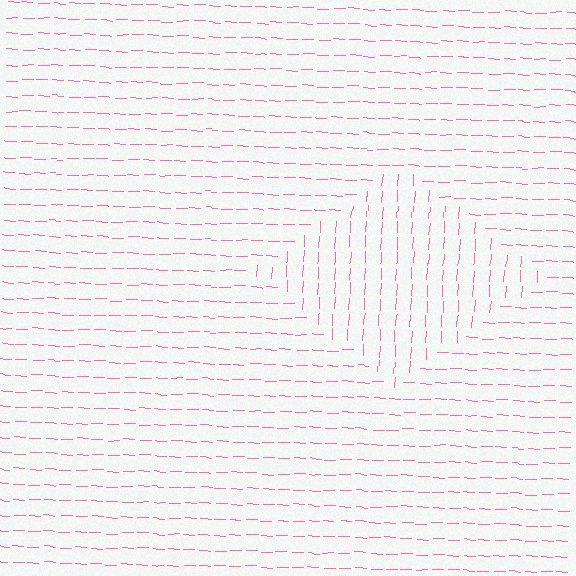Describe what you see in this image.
The image is filled with small pink line segments. A diamond region in the image has lines oriented differently from the surrounding lines, creating a visible texture boundary.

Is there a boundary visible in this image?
Yes, there is a texture boundary formed by a change in line orientation.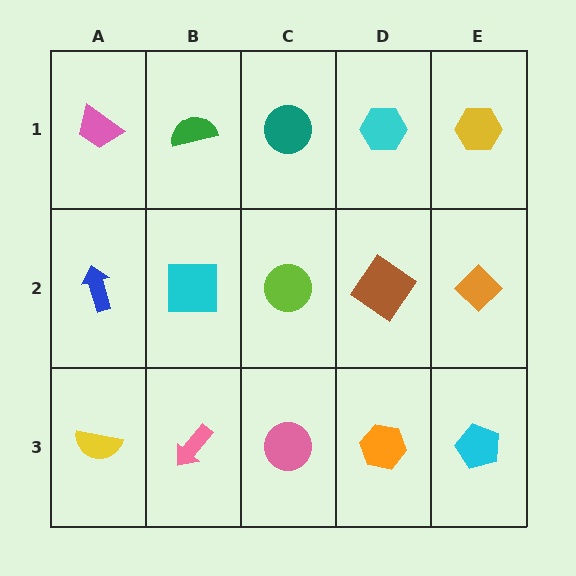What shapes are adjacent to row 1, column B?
A cyan square (row 2, column B), a pink trapezoid (row 1, column A), a teal circle (row 1, column C).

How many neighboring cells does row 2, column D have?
4.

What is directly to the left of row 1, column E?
A cyan hexagon.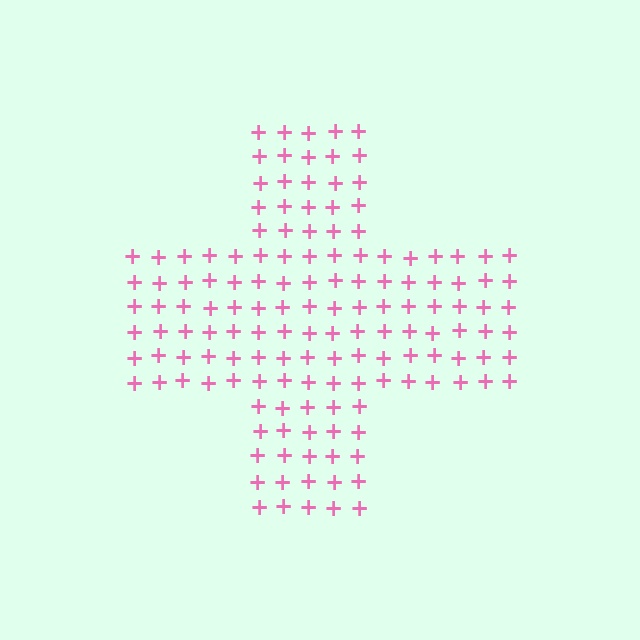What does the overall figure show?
The overall figure shows a cross.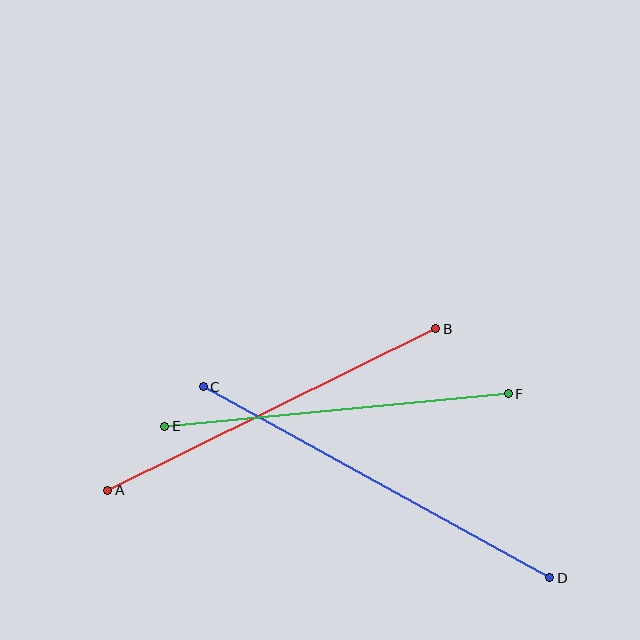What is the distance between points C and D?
The distance is approximately 396 pixels.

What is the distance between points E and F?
The distance is approximately 345 pixels.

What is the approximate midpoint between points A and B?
The midpoint is at approximately (272, 410) pixels.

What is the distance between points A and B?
The distance is approximately 366 pixels.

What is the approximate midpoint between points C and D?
The midpoint is at approximately (376, 482) pixels.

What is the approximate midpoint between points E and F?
The midpoint is at approximately (336, 410) pixels.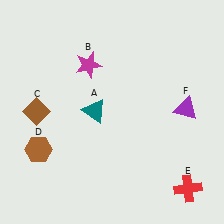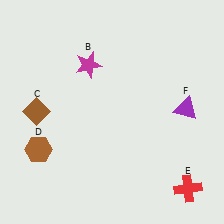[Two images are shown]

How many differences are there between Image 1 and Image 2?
There is 1 difference between the two images.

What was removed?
The teal triangle (A) was removed in Image 2.